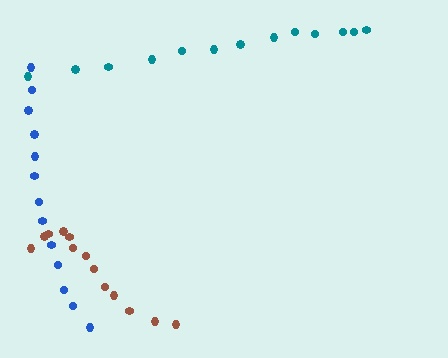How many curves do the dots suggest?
There are 3 distinct paths.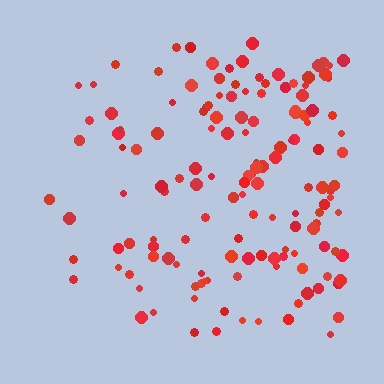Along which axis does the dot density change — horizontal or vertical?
Horizontal.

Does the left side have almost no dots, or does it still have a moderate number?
Still a moderate number, just noticeably fewer than the right.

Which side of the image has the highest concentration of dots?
The right.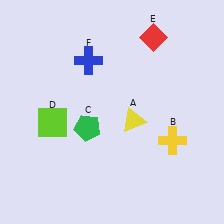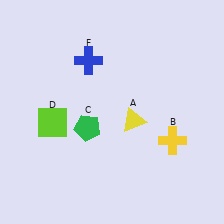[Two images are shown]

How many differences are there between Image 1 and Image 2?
There is 1 difference between the two images.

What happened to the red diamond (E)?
The red diamond (E) was removed in Image 2. It was in the top-right area of Image 1.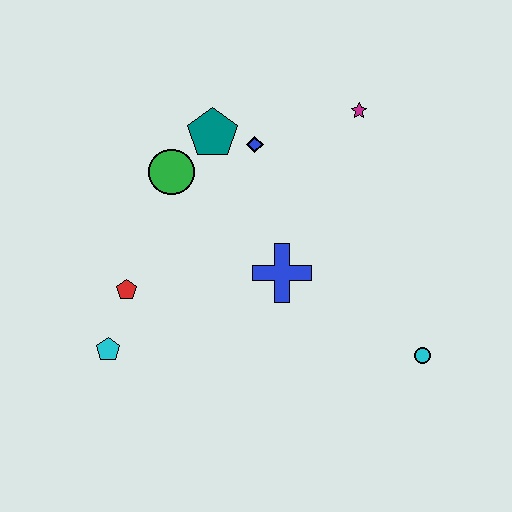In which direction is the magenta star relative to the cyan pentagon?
The magenta star is to the right of the cyan pentagon.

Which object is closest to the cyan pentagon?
The red pentagon is closest to the cyan pentagon.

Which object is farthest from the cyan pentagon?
The magenta star is farthest from the cyan pentagon.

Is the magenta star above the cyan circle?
Yes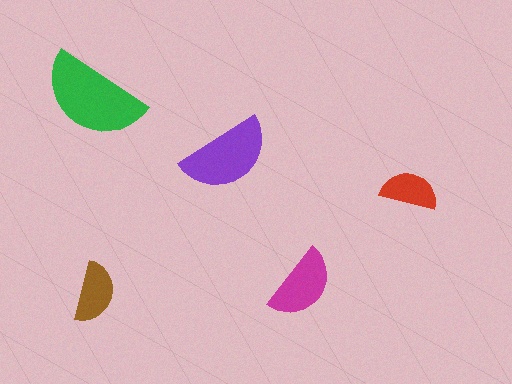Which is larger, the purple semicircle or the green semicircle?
The green one.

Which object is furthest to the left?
The green semicircle is leftmost.